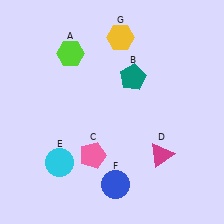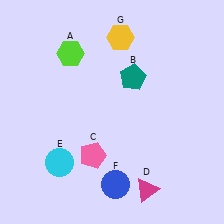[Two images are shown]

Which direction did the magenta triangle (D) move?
The magenta triangle (D) moved down.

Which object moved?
The magenta triangle (D) moved down.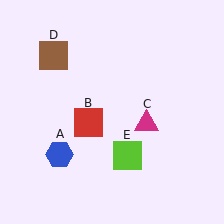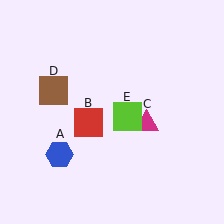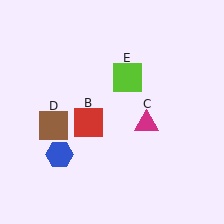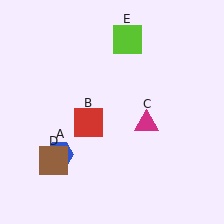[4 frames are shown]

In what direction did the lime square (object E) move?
The lime square (object E) moved up.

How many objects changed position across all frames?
2 objects changed position: brown square (object D), lime square (object E).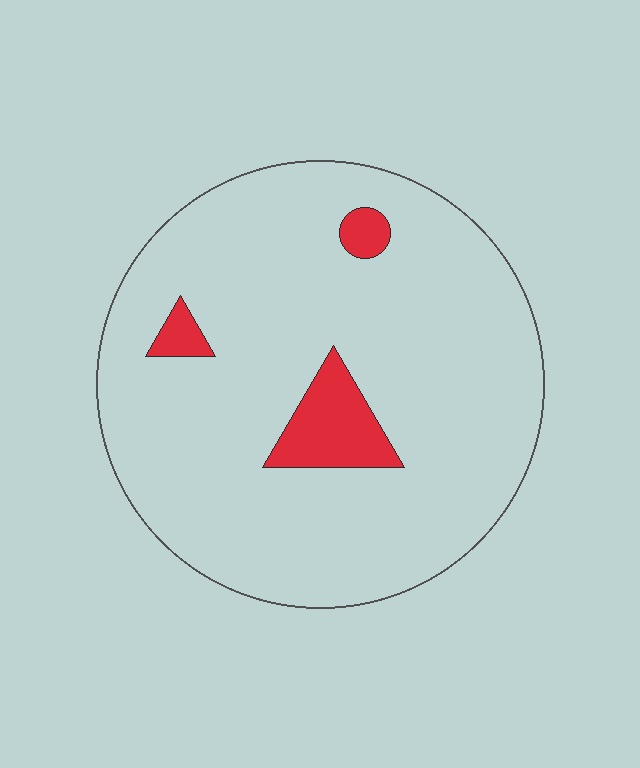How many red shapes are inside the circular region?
3.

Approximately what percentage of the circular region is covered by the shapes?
Approximately 10%.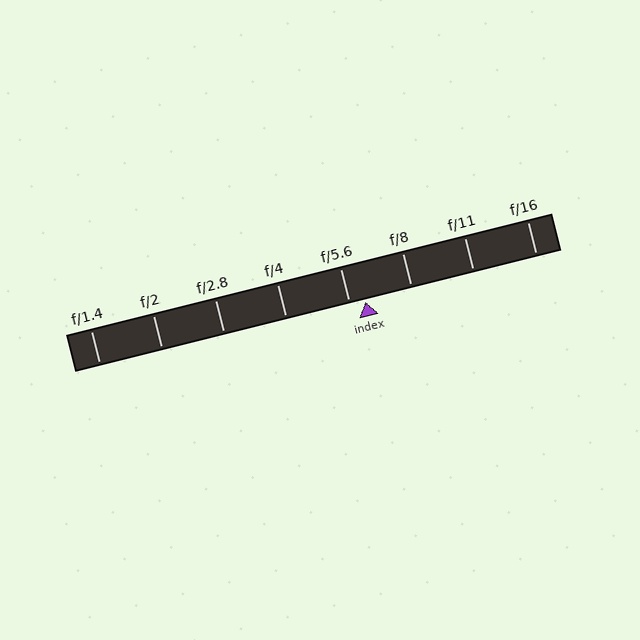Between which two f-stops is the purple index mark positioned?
The index mark is between f/5.6 and f/8.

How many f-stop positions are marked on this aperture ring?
There are 8 f-stop positions marked.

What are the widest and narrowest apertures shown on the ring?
The widest aperture shown is f/1.4 and the narrowest is f/16.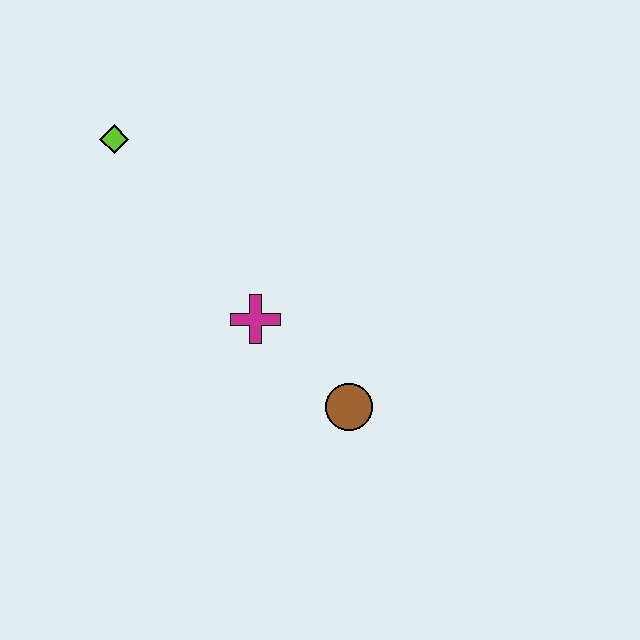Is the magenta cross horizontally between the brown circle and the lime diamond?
Yes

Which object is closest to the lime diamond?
The magenta cross is closest to the lime diamond.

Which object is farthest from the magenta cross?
The lime diamond is farthest from the magenta cross.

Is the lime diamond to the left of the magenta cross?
Yes